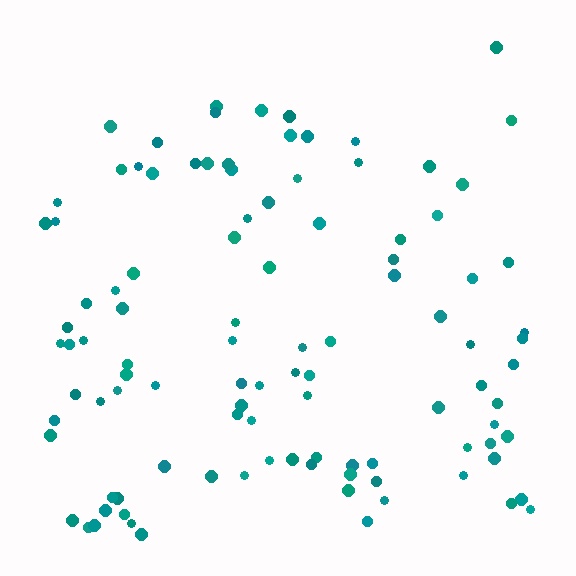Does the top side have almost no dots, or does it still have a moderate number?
Still a moderate number, just noticeably fewer than the bottom.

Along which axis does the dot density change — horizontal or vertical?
Vertical.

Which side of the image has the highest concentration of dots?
The bottom.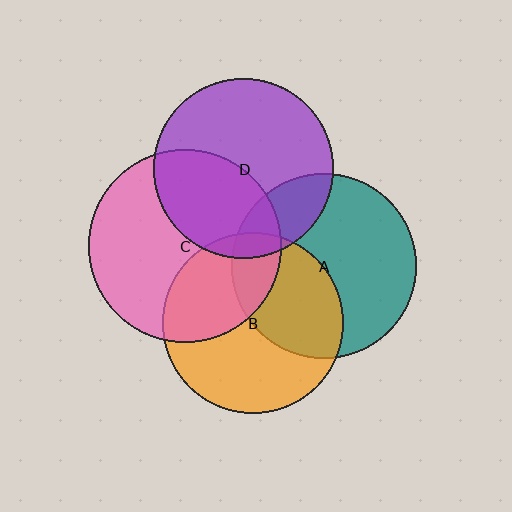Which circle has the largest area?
Circle C (pink).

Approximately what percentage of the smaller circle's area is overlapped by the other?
Approximately 20%.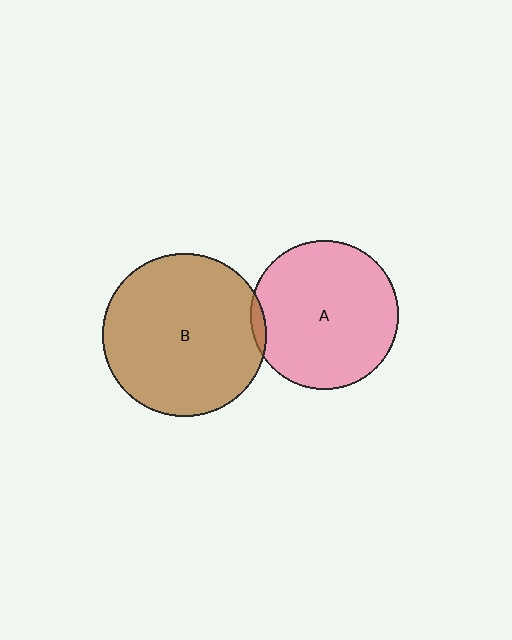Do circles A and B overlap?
Yes.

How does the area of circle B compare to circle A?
Approximately 1.2 times.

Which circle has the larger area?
Circle B (brown).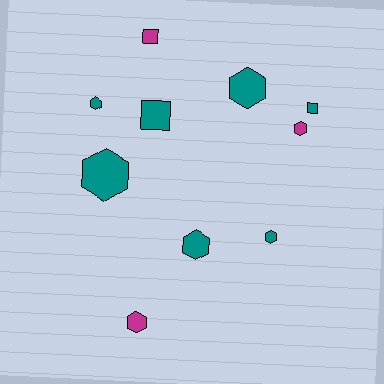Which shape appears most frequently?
Hexagon, with 7 objects.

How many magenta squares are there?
There is 1 magenta square.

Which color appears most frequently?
Teal, with 7 objects.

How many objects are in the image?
There are 10 objects.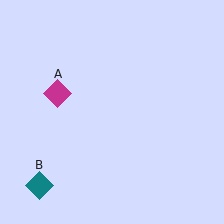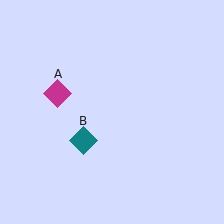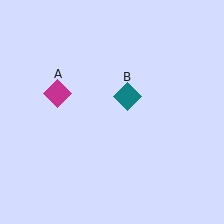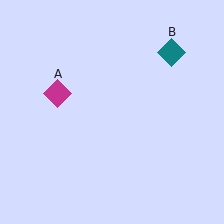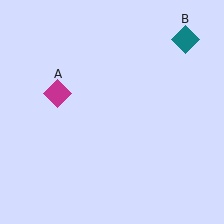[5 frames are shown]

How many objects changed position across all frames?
1 object changed position: teal diamond (object B).